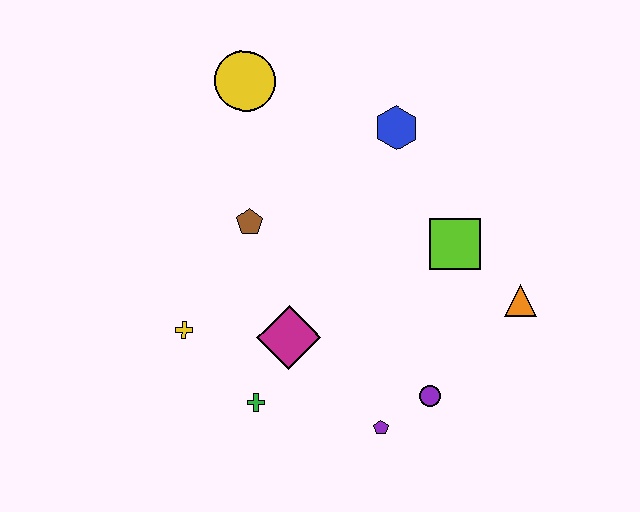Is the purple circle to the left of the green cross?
No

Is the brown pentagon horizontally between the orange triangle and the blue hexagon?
No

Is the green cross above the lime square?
No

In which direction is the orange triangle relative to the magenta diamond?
The orange triangle is to the right of the magenta diamond.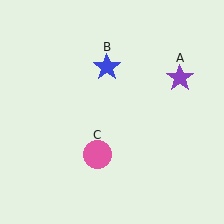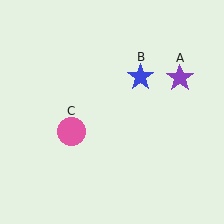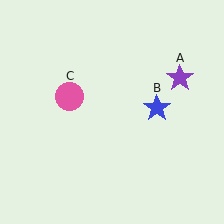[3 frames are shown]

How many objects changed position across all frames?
2 objects changed position: blue star (object B), pink circle (object C).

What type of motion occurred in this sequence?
The blue star (object B), pink circle (object C) rotated clockwise around the center of the scene.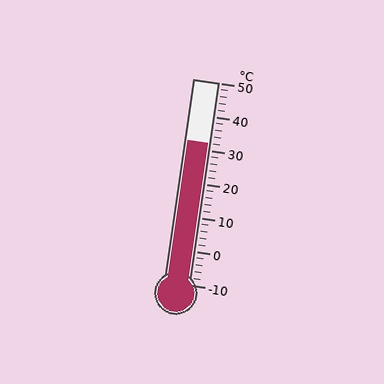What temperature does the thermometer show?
The thermometer shows approximately 32°C.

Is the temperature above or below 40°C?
The temperature is below 40°C.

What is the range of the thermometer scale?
The thermometer scale ranges from -10°C to 50°C.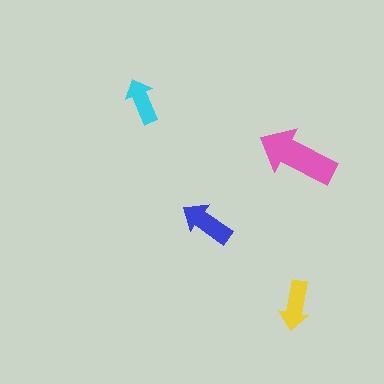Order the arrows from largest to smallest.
the pink one, the blue one, the yellow one, the cyan one.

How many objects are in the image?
There are 4 objects in the image.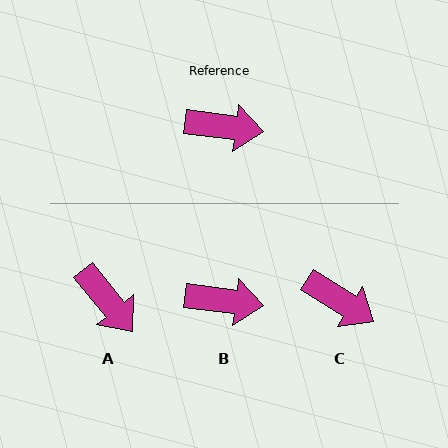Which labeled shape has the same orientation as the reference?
B.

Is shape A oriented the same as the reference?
No, it is off by about 44 degrees.